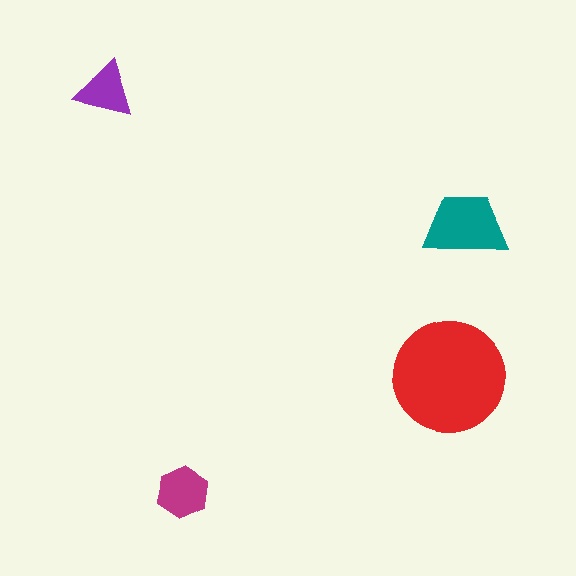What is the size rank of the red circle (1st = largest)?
1st.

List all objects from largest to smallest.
The red circle, the teal trapezoid, the magenta hexagon, the purple triangle.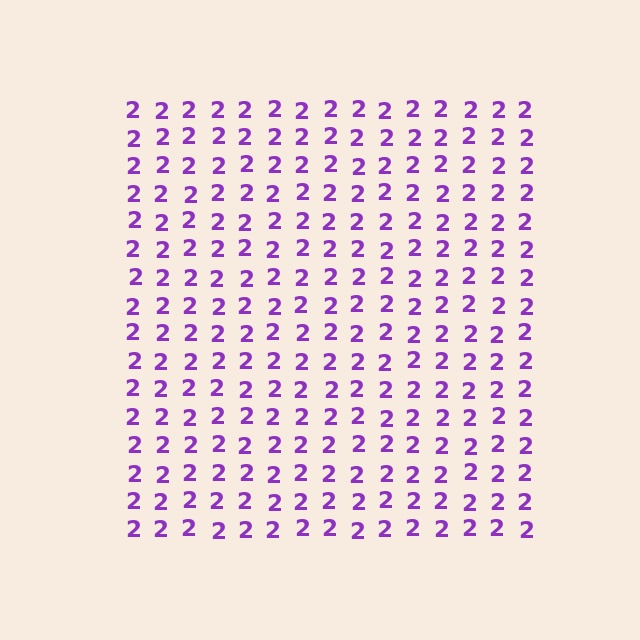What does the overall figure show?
The overall figure shows a square.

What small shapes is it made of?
It is made of small digit 2's.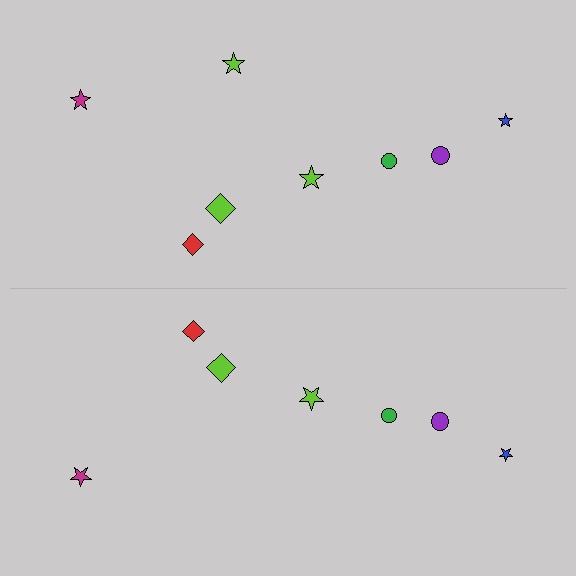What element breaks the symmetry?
A lime star is missing from the bottom side.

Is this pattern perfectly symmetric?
No, the pattern is not perfectly symmetric. A lime star is missing from the bottom side.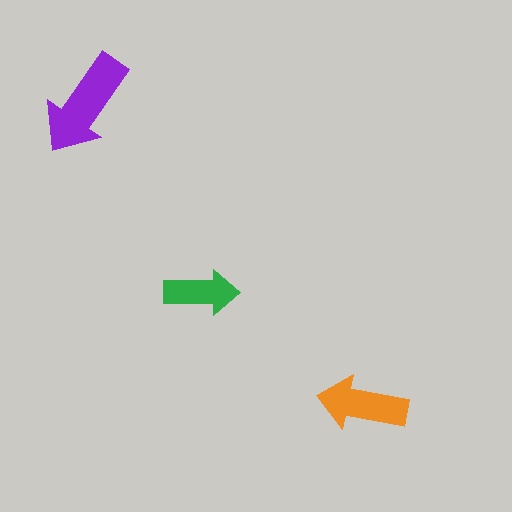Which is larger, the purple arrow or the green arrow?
The purple one.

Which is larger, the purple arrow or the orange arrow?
The purple one.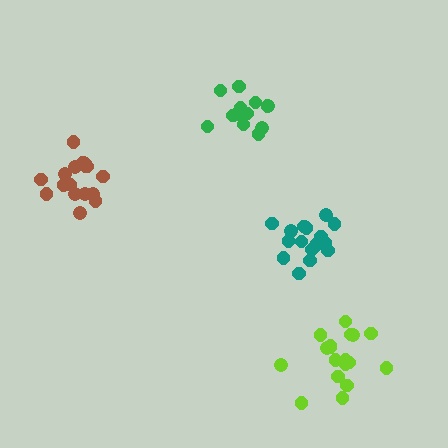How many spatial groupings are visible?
There are 4 spatial groupings.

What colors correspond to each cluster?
The clusters are colored: brown, teal, green, lime.